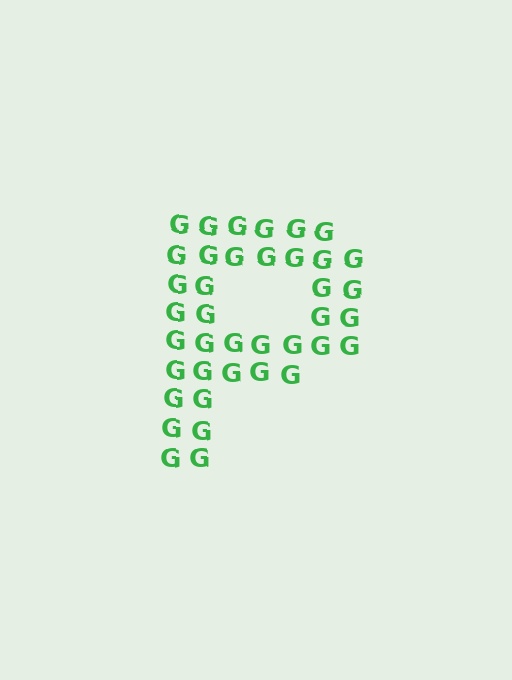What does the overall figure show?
The overall figure shows the letter P.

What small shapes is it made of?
It is made of small letter G's.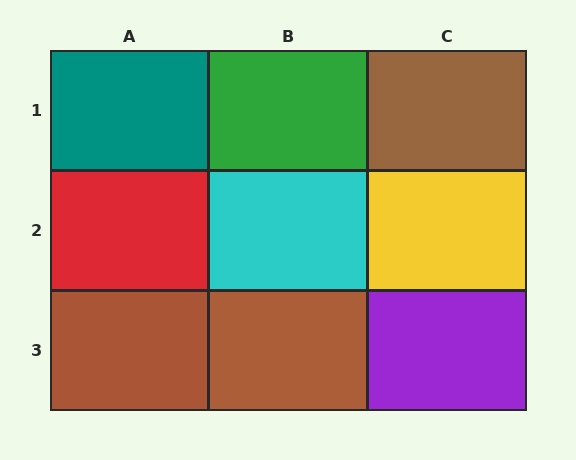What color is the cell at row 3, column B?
Brown.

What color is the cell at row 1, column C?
Brown.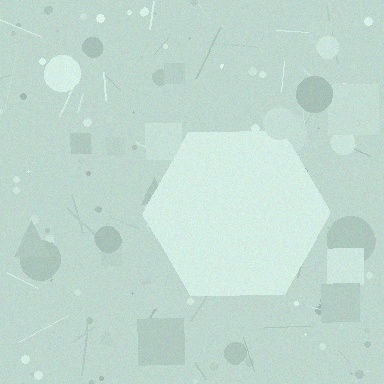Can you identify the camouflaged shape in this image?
The camouflaged shape is a hexagon.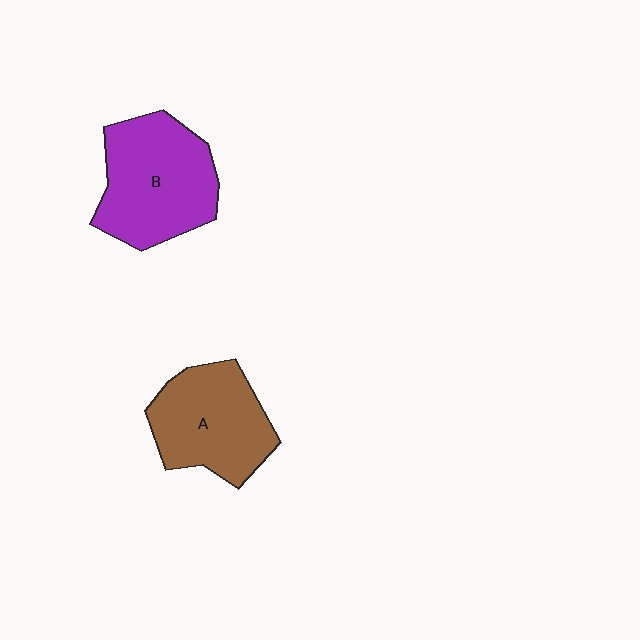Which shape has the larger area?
Shape B (purple).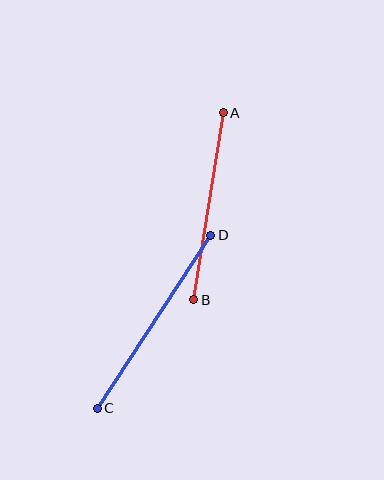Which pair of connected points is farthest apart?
Points C and D are farthest apart.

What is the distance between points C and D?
The distance is approximately 207 pixels.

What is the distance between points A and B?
The distance is approximately 189 pixels.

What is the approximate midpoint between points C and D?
The midpoint is at approximately (154, 322) pixels.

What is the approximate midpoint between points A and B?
The midpoint is at approximately (208, 206) pixels.